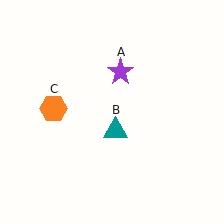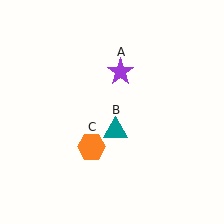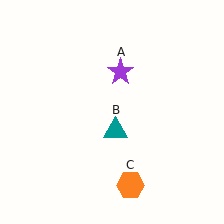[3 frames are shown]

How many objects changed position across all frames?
1 object changed position: orange hexagon (object C).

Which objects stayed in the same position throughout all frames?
Purple star (object A) and teal triangle (object B) remained stationary.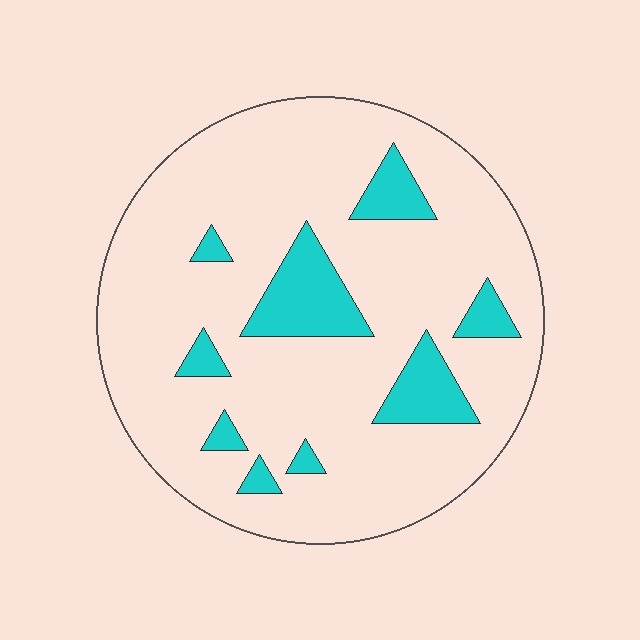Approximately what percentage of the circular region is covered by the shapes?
Approximately 15%.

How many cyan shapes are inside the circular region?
9.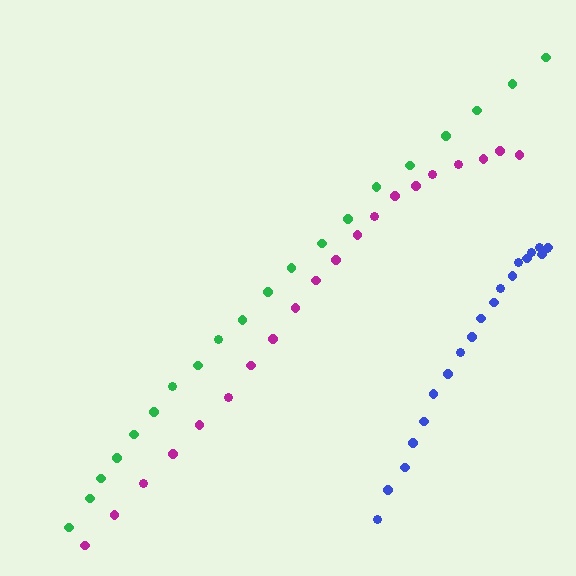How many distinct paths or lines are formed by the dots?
There are 3 distinct paths.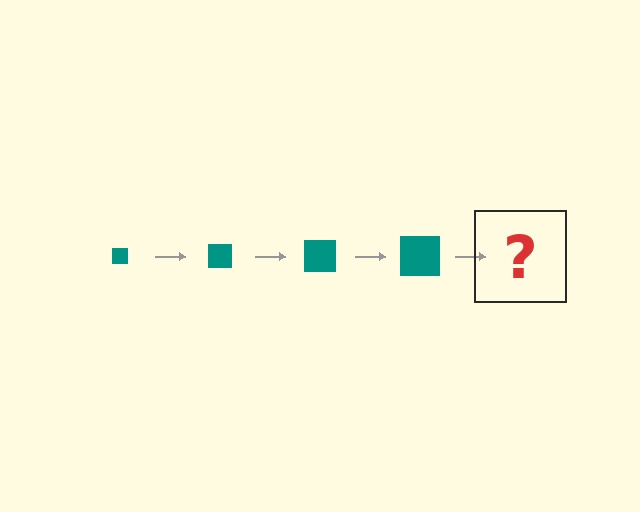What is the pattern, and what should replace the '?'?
The pattern is that the square gets progressively larger each step. The '?' should be a teal square, larger than the previous one.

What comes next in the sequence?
The next element should be a teal square, larger than the previous one.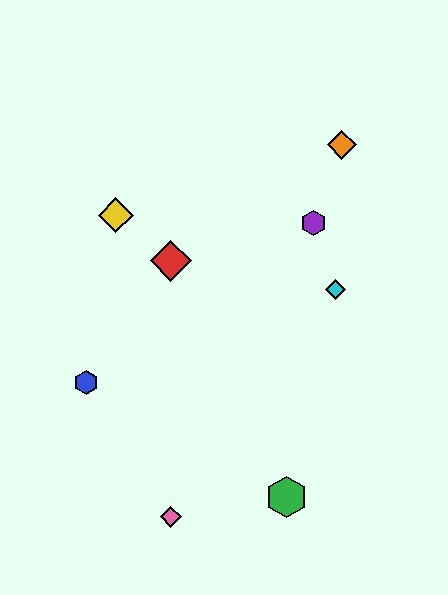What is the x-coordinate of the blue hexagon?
The blue hexagon is at x≈86.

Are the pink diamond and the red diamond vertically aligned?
Yes, both are at x≈171.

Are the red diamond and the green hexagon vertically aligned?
No, the red diamond is at x≈171 and the green hexagon is at x≈286.